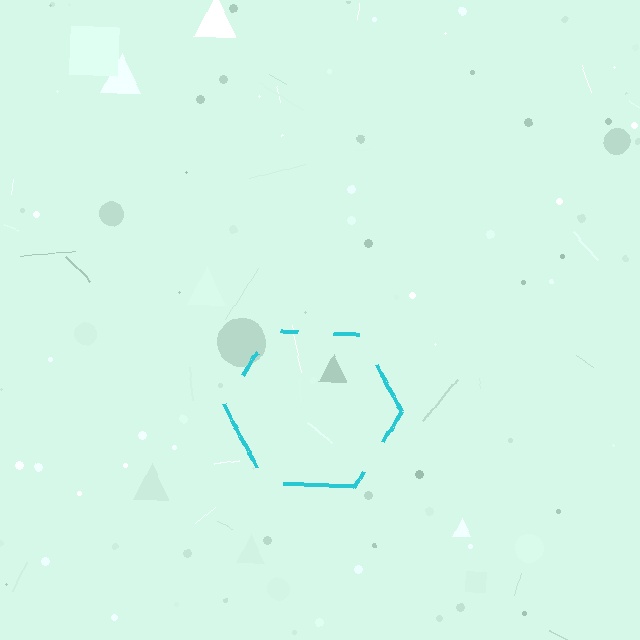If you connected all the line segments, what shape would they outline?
They would outline a hexagon.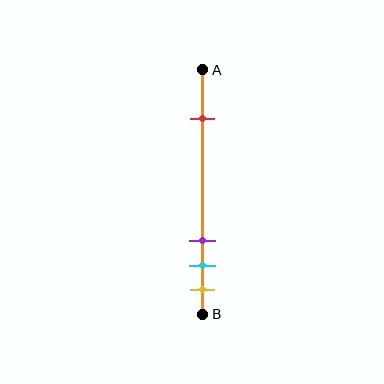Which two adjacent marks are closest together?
The cyan and yellow marks are the closest adjacent pair.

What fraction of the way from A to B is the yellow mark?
The yellow mark is approximately 90% (0.9) of the way from A to B.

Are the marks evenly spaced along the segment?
No, the marks are not evenly spaced.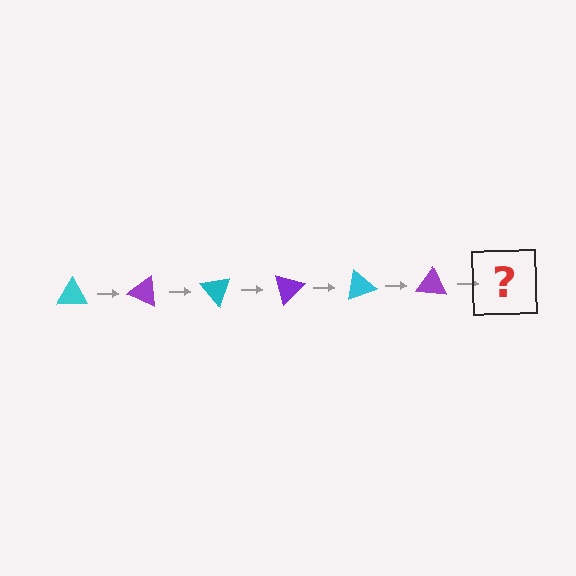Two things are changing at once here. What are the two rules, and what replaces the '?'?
The two rules are that it rotates 25 degrees each step and the color cycles through cyan and purple. The '?' should be a cyan triangle, rotated 150 degrees from the start.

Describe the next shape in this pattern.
It should be a cyan triangle, rotated 150 degrees from the start.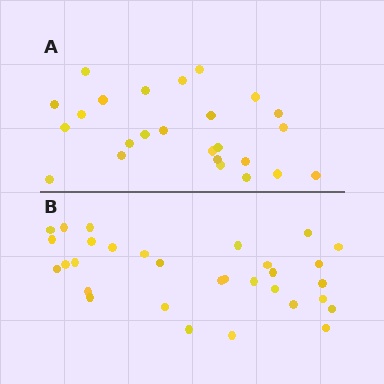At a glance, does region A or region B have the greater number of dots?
Region B (the bottom region) has more dots.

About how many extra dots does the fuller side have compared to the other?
Region B has about 6 more dots than region A.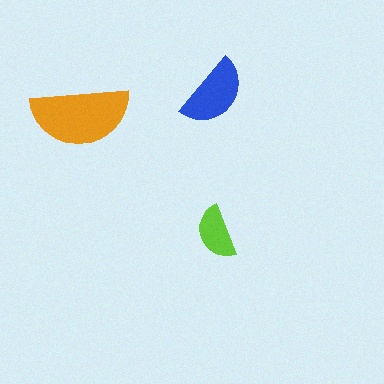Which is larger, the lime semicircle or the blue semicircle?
The blue one.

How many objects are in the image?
There are 3 objects in the image.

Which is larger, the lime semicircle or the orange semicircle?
The orange one.